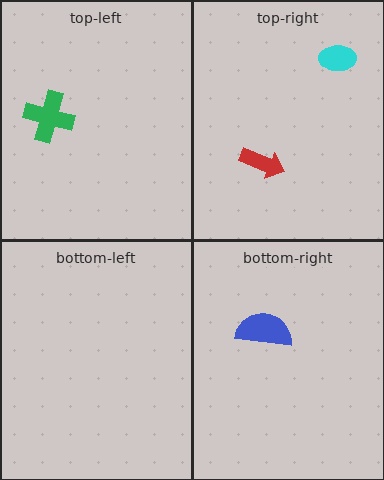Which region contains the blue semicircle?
The bottom-right region.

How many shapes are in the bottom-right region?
1.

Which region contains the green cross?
The top-left region.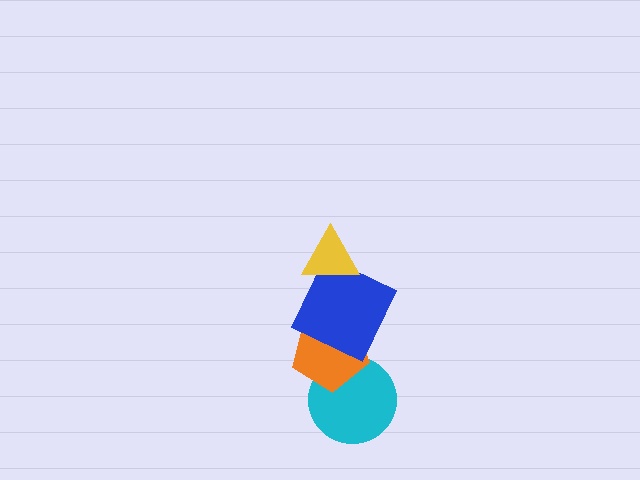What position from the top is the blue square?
The blue square is 2nd from the top.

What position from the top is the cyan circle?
The cyan circle is 4th from the top.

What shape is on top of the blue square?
The yellow triangle is on top of the blue square.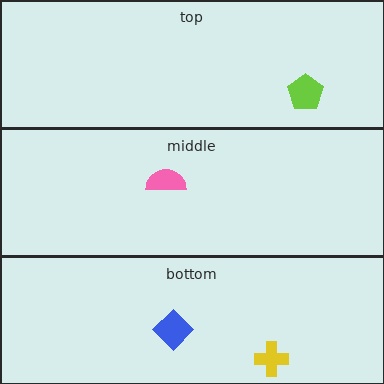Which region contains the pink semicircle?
The middle region.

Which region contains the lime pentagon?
The top region.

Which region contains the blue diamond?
The bottom region.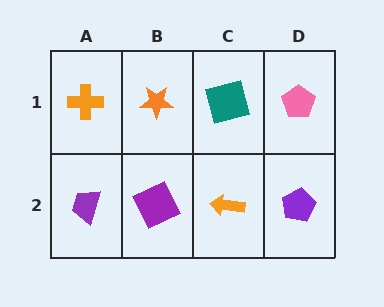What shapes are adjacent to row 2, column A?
An orange cross (row 1, column A), a purple square (row 2, column B).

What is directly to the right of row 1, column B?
A teal square.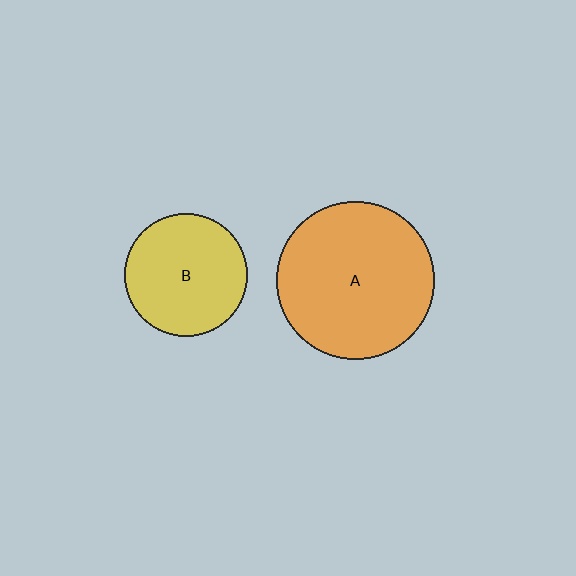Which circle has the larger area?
Circle A (orange).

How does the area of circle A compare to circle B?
Approximately 1.6 times.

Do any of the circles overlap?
No, none of the circles overlap.